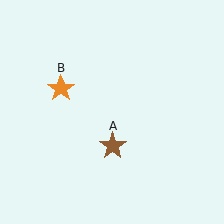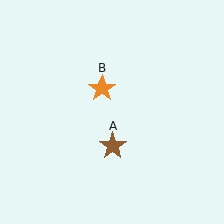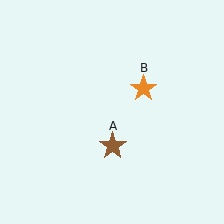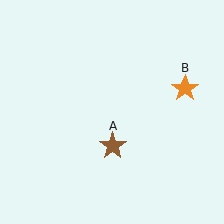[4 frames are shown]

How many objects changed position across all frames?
1 object changed position: orange star (object B).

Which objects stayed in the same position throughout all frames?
Brown star (object A) remained stationary.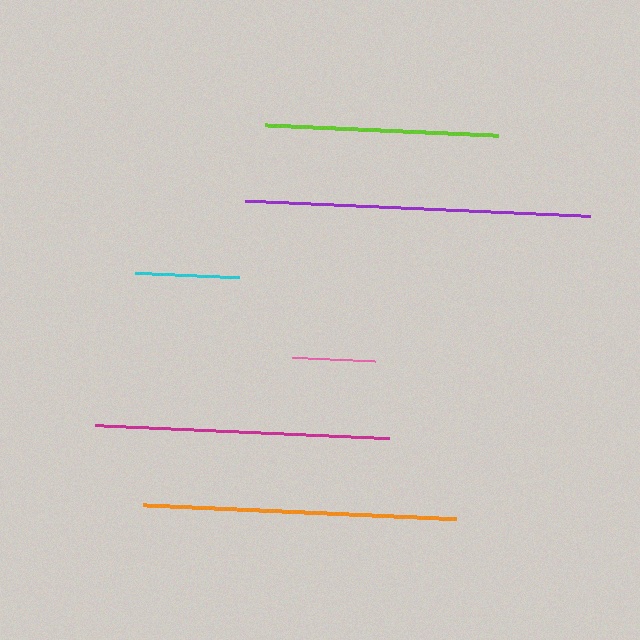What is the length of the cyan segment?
The cyan segment is approximately 105 pixels long.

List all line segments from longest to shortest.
From longest to shortest: purple, orange, magenta, lime, cyan, pink.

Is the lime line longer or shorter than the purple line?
The purple line is longer than the lime line.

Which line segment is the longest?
The purple line is the longest at approximately 345 pixels.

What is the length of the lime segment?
The lime segment is approximately 234 pixels long.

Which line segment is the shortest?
The pink line is the shortest at approximately 83 pixels.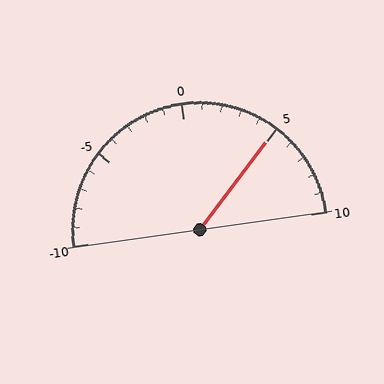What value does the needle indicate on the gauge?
The needle indicates approximately 5.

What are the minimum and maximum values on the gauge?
The gauge ranges from -10 to 10.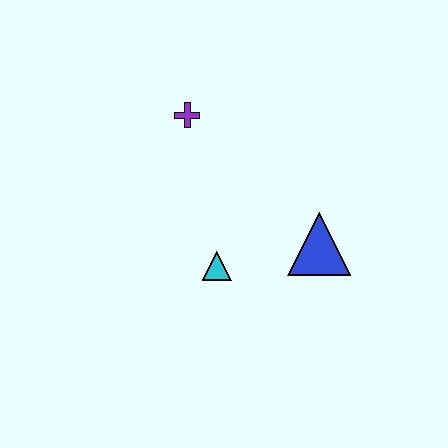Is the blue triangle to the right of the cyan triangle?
Yes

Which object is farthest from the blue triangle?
The purple cross is farthest from the blue triangle.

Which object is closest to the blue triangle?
The cyan triangle is closest to the blue triangle.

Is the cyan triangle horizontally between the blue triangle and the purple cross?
Yes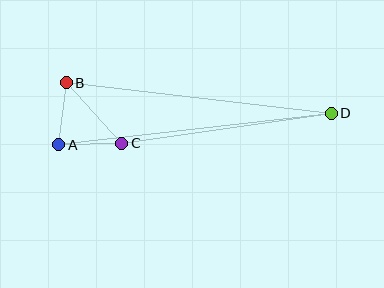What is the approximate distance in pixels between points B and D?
The distance between B and D is approximately 267 pixels.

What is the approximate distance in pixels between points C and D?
The distance between C and D is approximately 211 pixels.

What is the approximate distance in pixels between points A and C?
The distance between A and C is approximately 63 pixels.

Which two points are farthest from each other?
Points A and D are farthest from each other.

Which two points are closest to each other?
Points A and B are closest to each other.